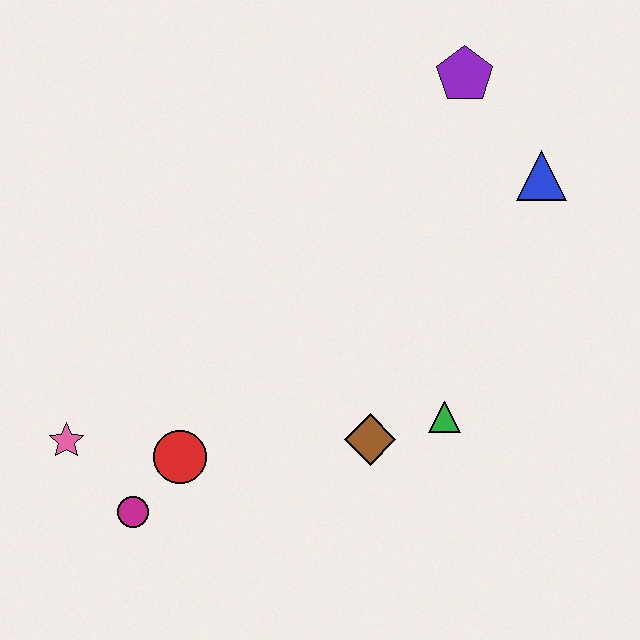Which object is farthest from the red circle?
The purple pentagon is farthest from the red circle.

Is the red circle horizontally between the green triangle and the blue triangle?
No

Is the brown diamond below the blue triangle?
Yes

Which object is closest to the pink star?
The magenta circle is closest to the pink star.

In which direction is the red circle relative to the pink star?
The red circle is to the right of the pink star.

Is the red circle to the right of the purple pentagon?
No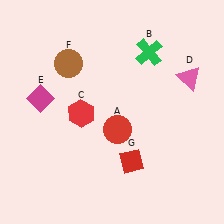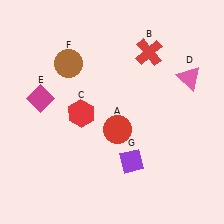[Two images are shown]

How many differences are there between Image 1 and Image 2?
There are 2 differences between the two images.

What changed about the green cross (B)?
In Image 1, B is green. In Image 2, it changed to red.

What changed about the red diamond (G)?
In Image 1, G is red. In Image 2, it changed to purple.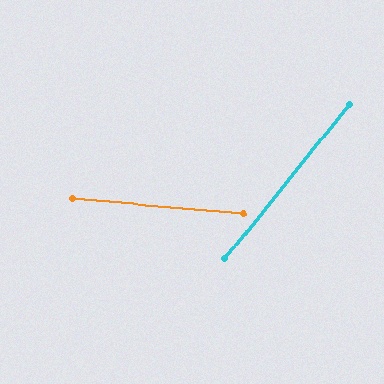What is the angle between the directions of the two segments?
Approximately 56 degrees.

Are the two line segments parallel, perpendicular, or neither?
Neither parallel nor perpendicular — they differ by about 56°.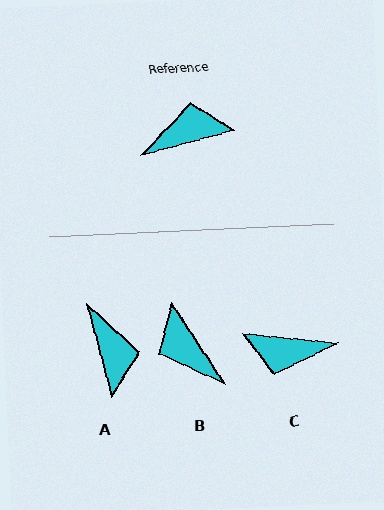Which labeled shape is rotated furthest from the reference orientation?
C, about 160 degrees away.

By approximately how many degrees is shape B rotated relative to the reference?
Approximately 109 degrees counter-clockwise.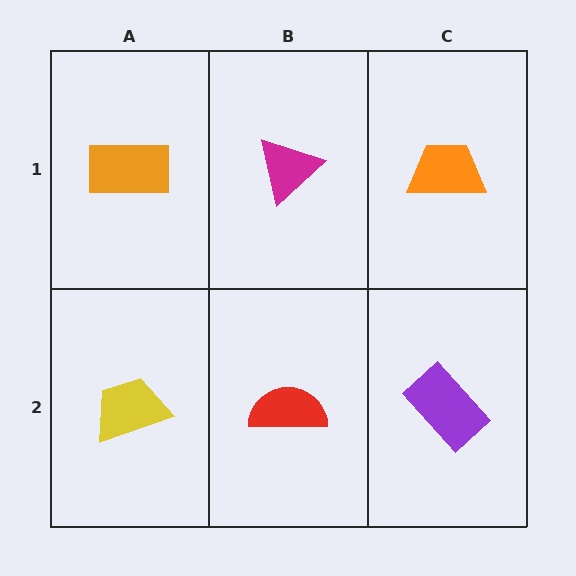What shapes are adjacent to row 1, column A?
A yellow trapezoid (row 2, column A), a magenta triangle (row 1, column B).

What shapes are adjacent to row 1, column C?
A purple rectangle (row 2, column C), a magenta triangle (row 1, column B).